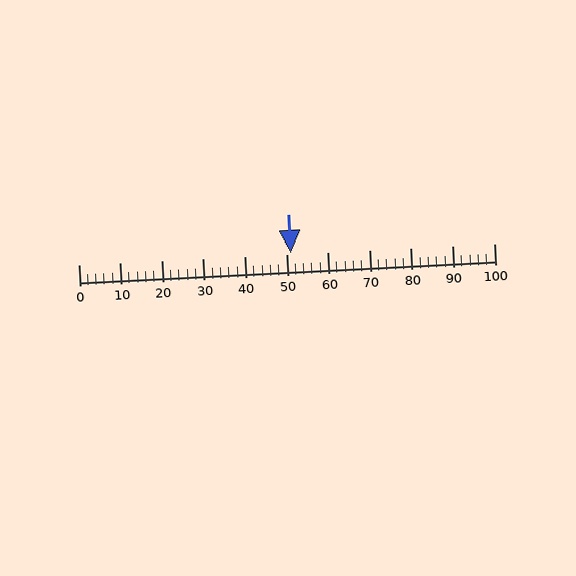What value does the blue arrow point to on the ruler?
The blue arrow points to approximately 51.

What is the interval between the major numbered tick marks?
The major tick marks are spaced 10 units apart.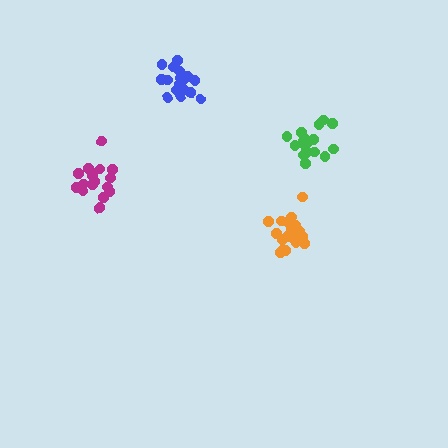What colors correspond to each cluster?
The clusters are colored: orange, green, blue, magenta.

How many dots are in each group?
Group 1: 21 dots, Group 2: 18 dots, Group 3: 18 dots, Group 4: 16 dots (73 total).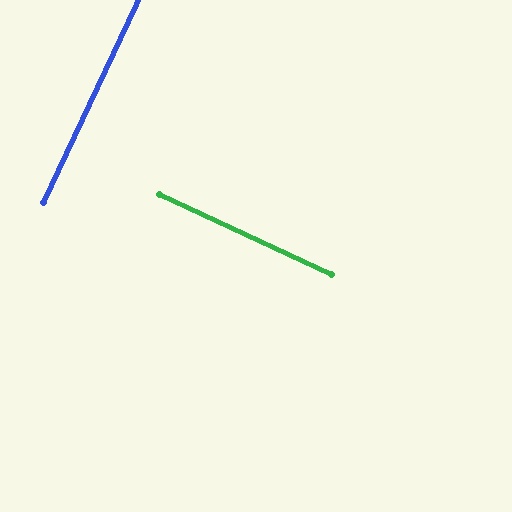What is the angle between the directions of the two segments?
Approximately 90 degrees.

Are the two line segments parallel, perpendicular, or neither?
Perpendicular — they meet at approximately 90°.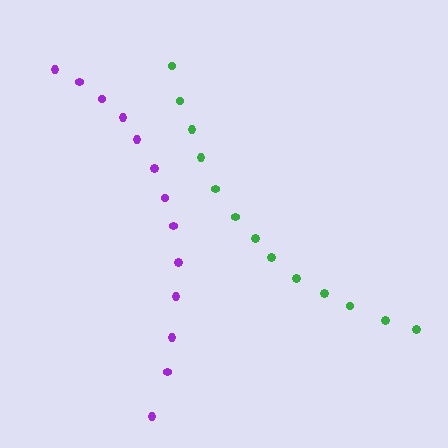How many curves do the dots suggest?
There are 2 distinct paths.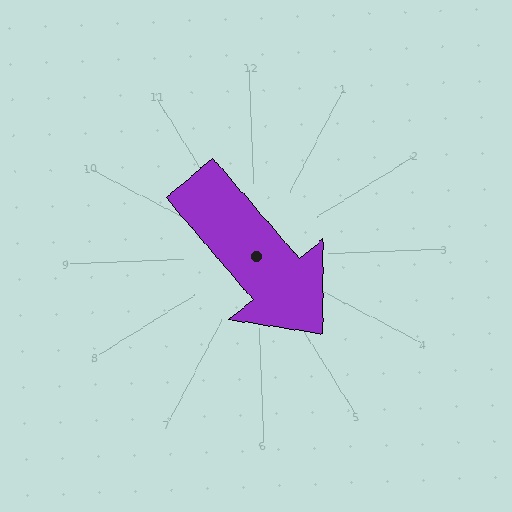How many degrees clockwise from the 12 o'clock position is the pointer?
Approximately 142 degrees.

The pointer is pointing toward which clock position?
Roughly 5 o'clock.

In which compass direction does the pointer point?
Southeast.